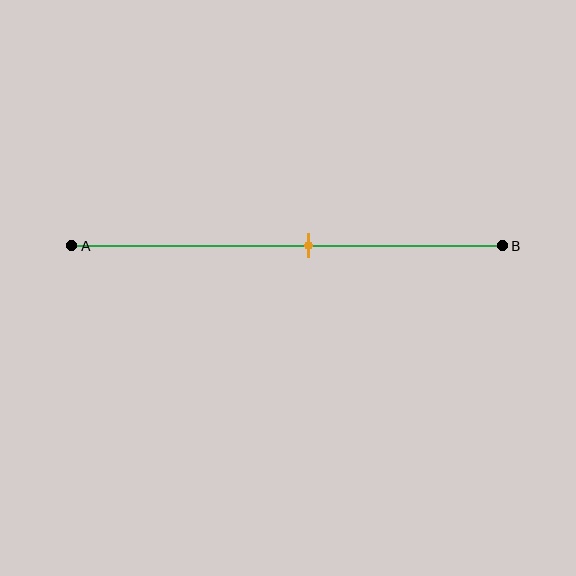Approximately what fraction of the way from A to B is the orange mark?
The orange mark is approximately 55% of the way from A to B.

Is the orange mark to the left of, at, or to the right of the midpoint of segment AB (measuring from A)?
The orange mark is to the right of the midpoint of segment AB.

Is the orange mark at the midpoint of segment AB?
No, the mark is at about 55% from A, not at the 50% midpoint.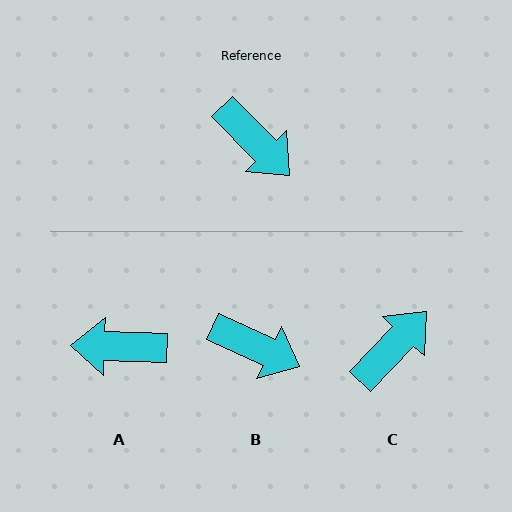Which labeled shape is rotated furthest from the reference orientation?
A, about 136 degrees away.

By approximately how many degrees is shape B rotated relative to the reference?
Approximately 21 degrees counter-clockwise.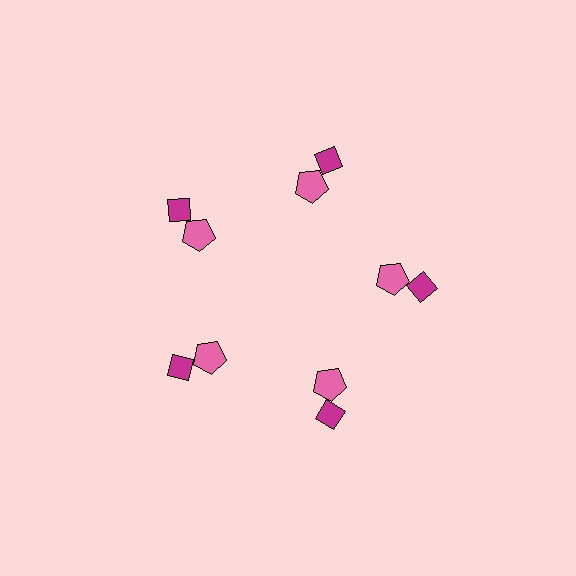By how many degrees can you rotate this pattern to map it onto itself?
The pattern maps onto itself every 72 degrees of rotation.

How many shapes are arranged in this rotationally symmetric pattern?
There are 10 shapes, arranged in 5 groups of 2.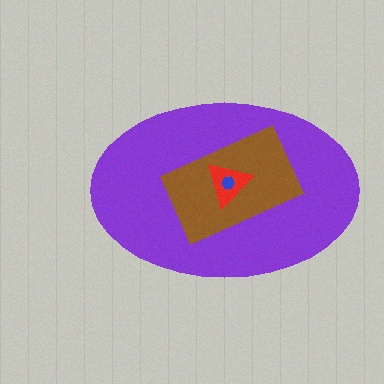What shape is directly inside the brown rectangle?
The red triangle.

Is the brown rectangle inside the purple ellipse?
Yes.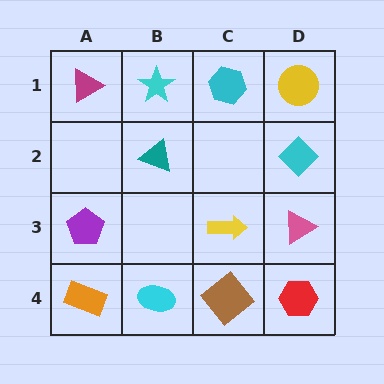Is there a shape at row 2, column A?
No, that cell is empty.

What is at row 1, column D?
A yellow circle.